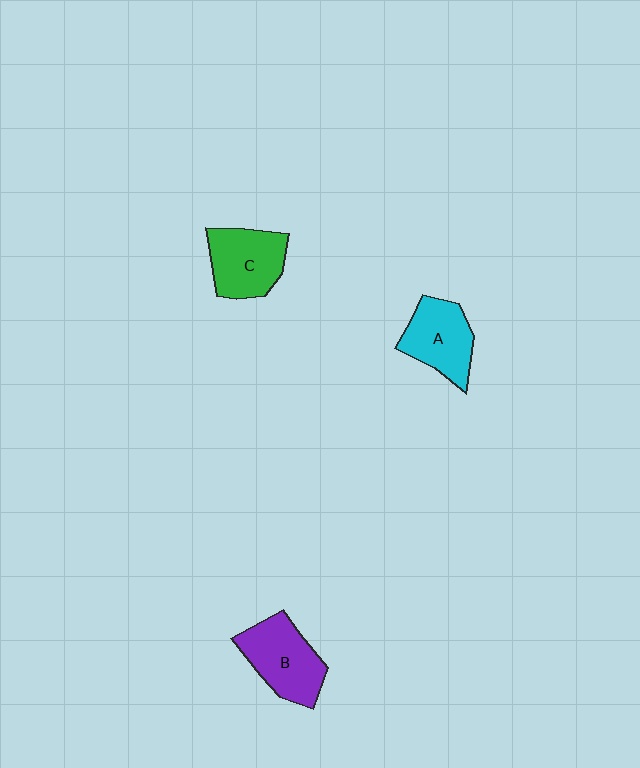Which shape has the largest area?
Shape B (purple).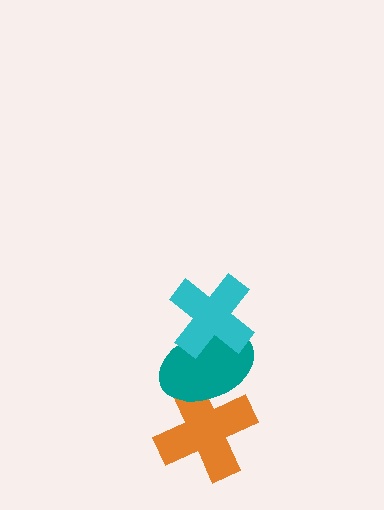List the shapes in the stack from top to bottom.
From top to bottom: the cyan cross, the teal ellipse, the orange cross.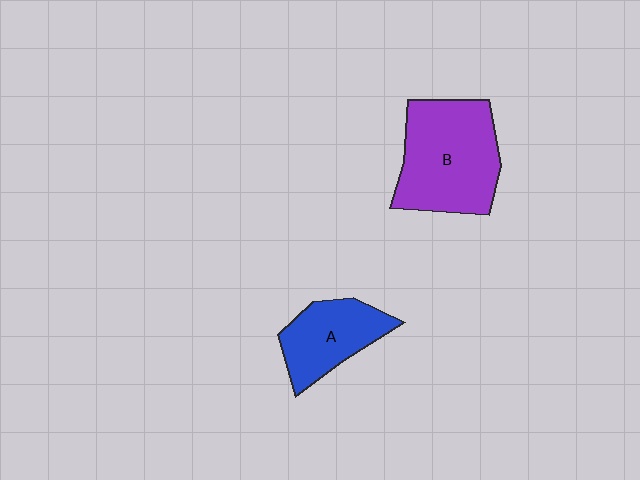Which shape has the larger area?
Shape B (purple).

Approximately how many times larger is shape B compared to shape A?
Approximately 1.6 times.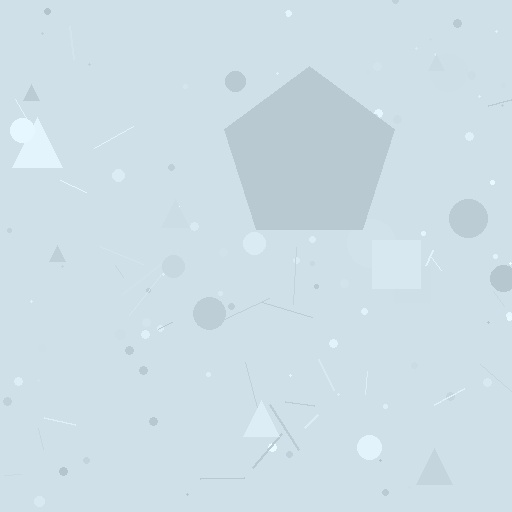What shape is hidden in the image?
A pentagon is hidden in the image.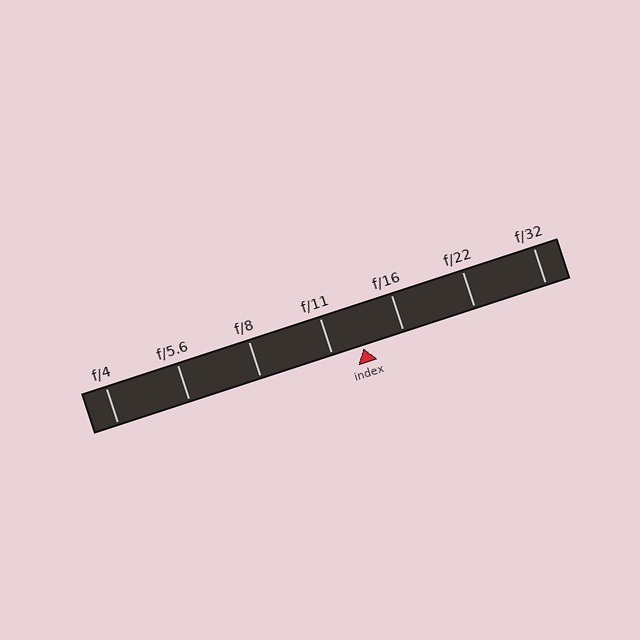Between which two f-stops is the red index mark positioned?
The index mark is between f/11 and f/16.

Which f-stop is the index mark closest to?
The index mark is closest to f/11.